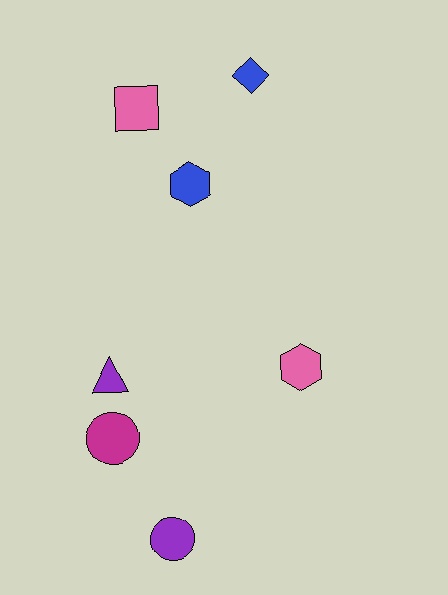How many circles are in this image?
There are 2 circles.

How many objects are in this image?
There are 7 objects.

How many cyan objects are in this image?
There are no cyan objects.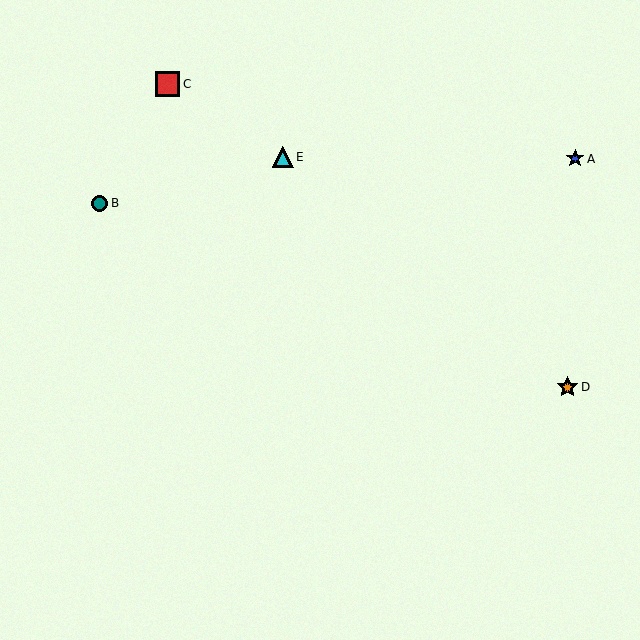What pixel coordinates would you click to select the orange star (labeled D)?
Click at (567, 387) to select the orange star D.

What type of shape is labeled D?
Shape D is an orange star.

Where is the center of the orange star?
The center of the orange star is at (567, 387).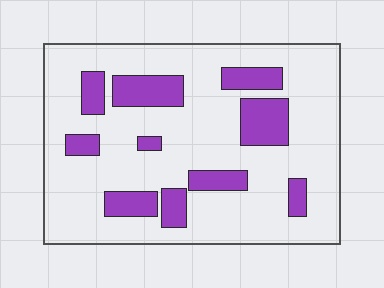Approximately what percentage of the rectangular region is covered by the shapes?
Approximately 20%.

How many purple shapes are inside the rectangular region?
10.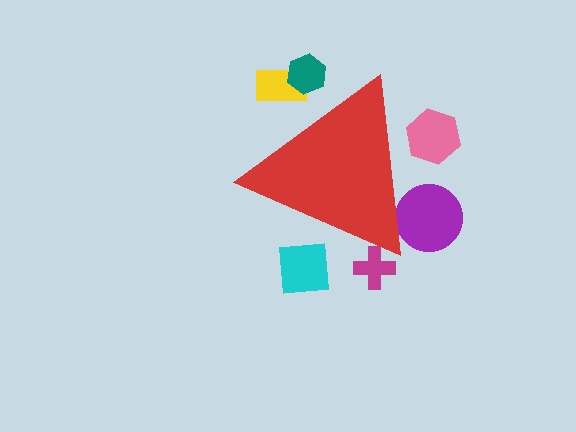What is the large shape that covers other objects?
A red triangle.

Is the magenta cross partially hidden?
Yes, the magenta cross is partially hidden behind the red triangle.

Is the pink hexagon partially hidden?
Yes, the pink hexagon is partially hidden behind the red triangle.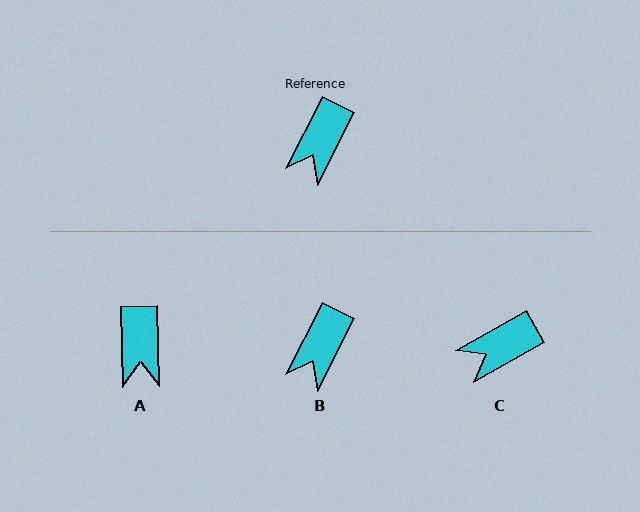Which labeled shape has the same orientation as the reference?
B.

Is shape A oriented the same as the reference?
No, it is off by about 29 degrees.